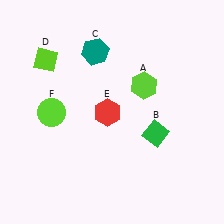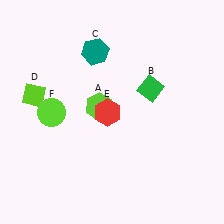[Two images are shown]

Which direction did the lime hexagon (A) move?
The lime hexagon (A) moved left.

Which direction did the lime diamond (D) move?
The lime diamond (D) moved down.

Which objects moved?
The objects that moved are: the lime hexagon (A), the green diamond (B), the lime diamond (D).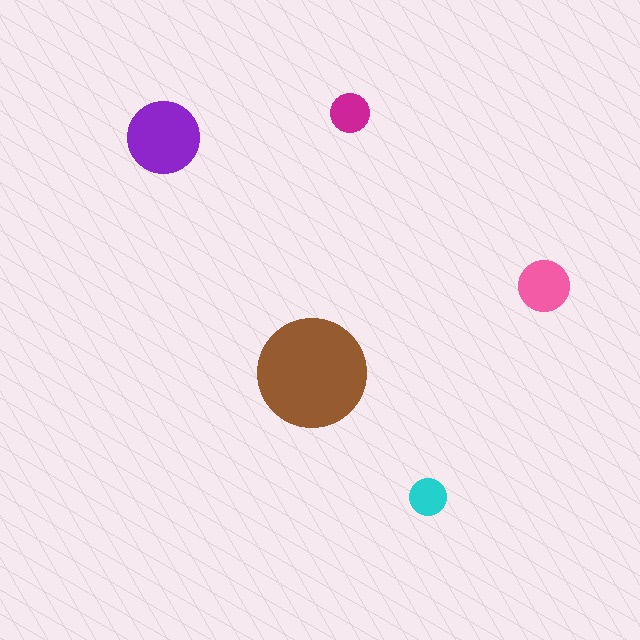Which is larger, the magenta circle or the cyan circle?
The magenta one.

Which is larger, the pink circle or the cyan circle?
The pink one.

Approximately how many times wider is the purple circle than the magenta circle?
About 2 times wider.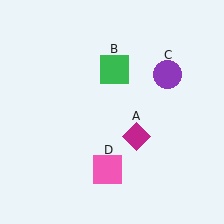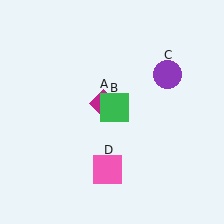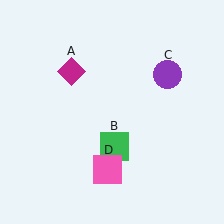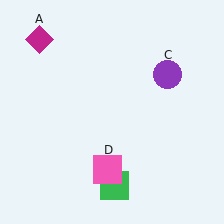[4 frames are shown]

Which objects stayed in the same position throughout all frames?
Purple circle (object C) and pink square (object D) remained stationary.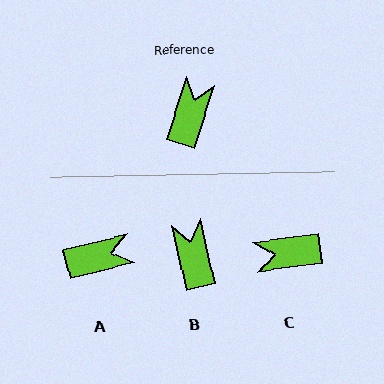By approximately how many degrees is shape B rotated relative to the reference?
Approximately 31 degrees counter-clockwise.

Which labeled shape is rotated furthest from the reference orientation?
C, about 116 degrees away.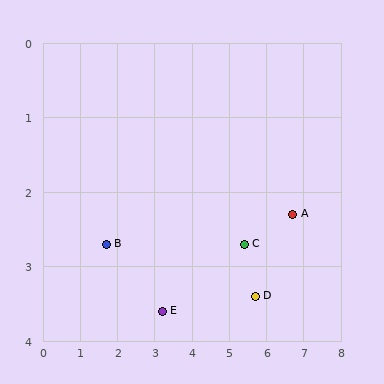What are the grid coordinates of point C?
Point C is at approximately (5.4, 2.7).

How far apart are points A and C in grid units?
Points A and C are about 1.4 grid units apart.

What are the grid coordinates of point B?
Point B is at approximately (1.7, 2.7).